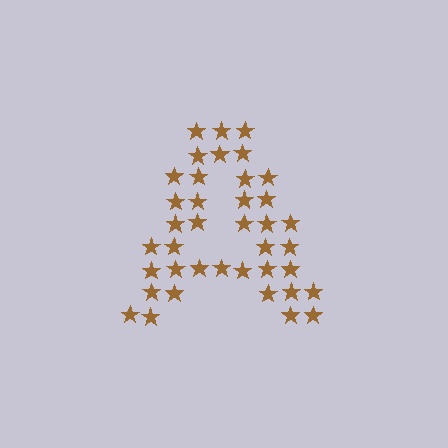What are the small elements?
The small elements are stars.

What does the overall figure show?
The overall figure shows the letter A.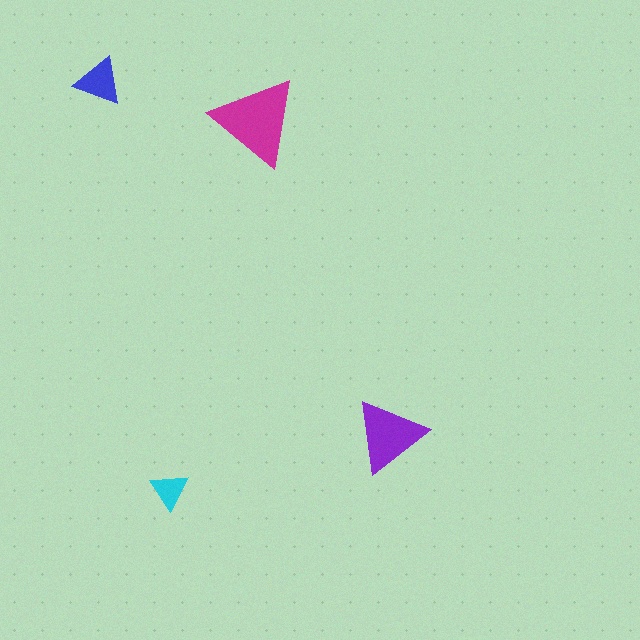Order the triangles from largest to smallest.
the magenta one, the purple one, the blue one, the cyan one.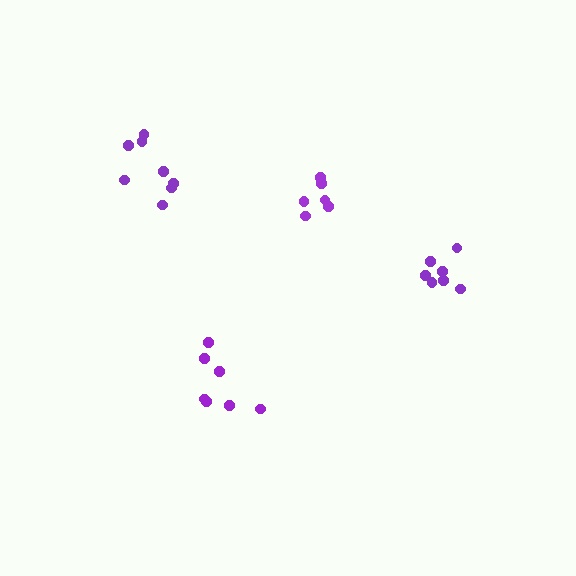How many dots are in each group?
Group 1: 7 dots, Group 2: 8 dots, Group 3: 6 dots, Group 4: 7 dots (28 total).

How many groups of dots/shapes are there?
There are 4 groups.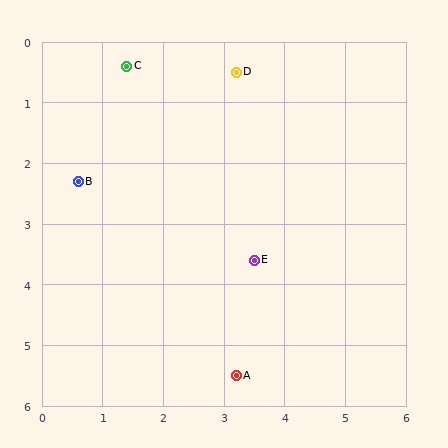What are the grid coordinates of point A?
Point A is at approximately (3.2, 5.5).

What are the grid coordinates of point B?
Point B is at approximately (0.6, 2.3).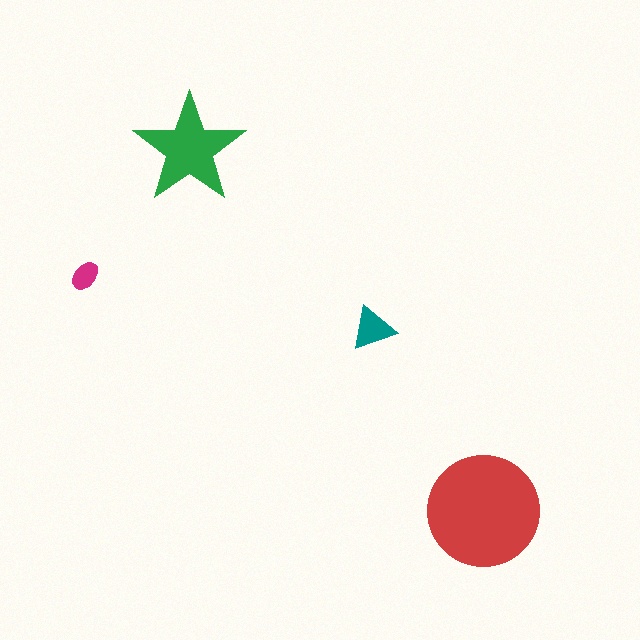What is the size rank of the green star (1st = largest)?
2nd.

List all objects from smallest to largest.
The magenta ellipse, the teal triangle, the green star, the red circle.